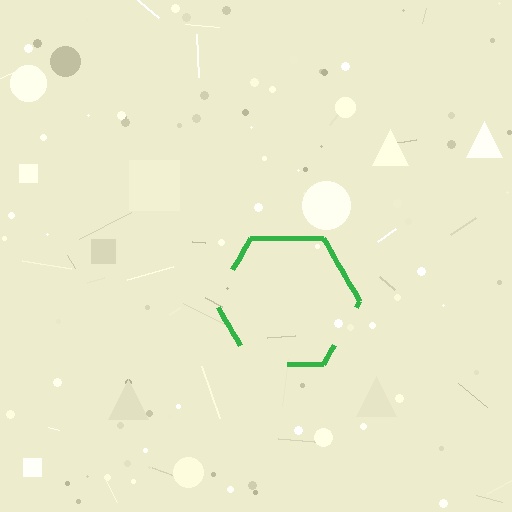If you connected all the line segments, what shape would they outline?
They would outline a hexagon.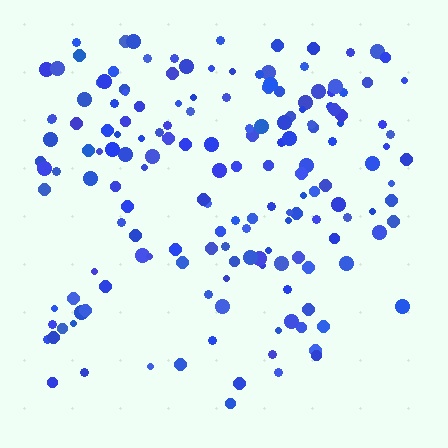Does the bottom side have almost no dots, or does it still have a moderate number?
Still a moderate number, just noticeably fewer than the top.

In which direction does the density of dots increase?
From bottom to top, with the top side densest.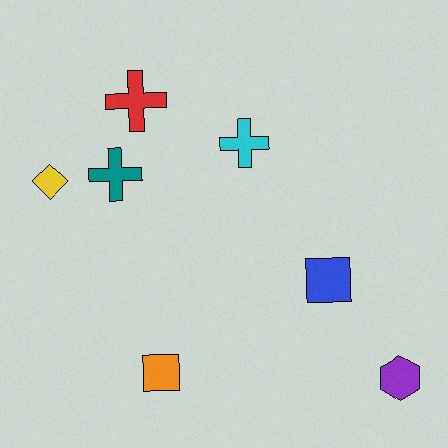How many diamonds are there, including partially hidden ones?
There is 1 diamond.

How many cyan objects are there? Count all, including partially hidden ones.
There is 1 cyan object.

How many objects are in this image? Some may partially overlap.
There are 7 objects.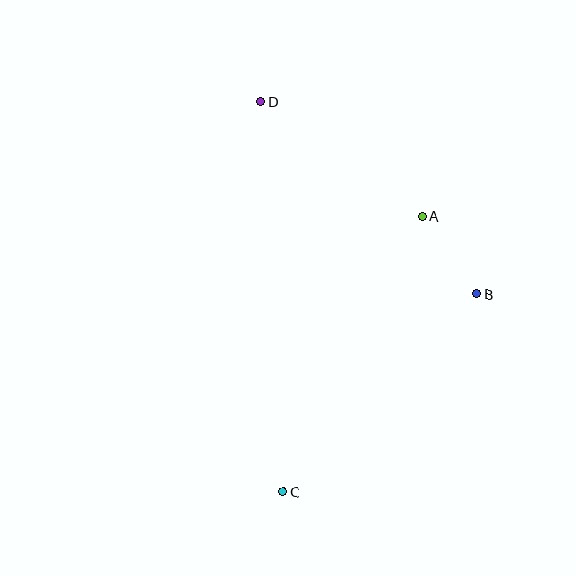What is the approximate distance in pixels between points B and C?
The distance between B and C is approximately 277 pixels.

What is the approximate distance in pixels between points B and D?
The distance between B and D is approximately 289 pixels.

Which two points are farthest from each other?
Points C and D are farthest from each other.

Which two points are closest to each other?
Points A and B are closest to each other.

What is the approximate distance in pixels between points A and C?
The distance between A and C is approximately 308 pixels.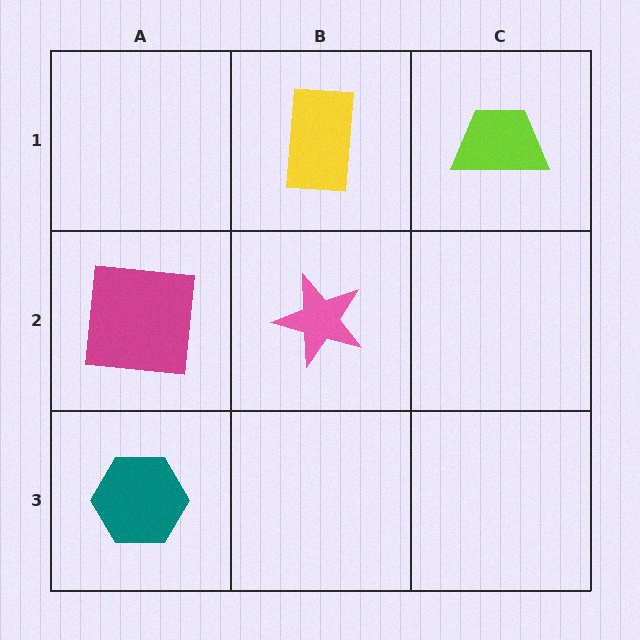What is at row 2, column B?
A pink star.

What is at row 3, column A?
A teal hexagon.